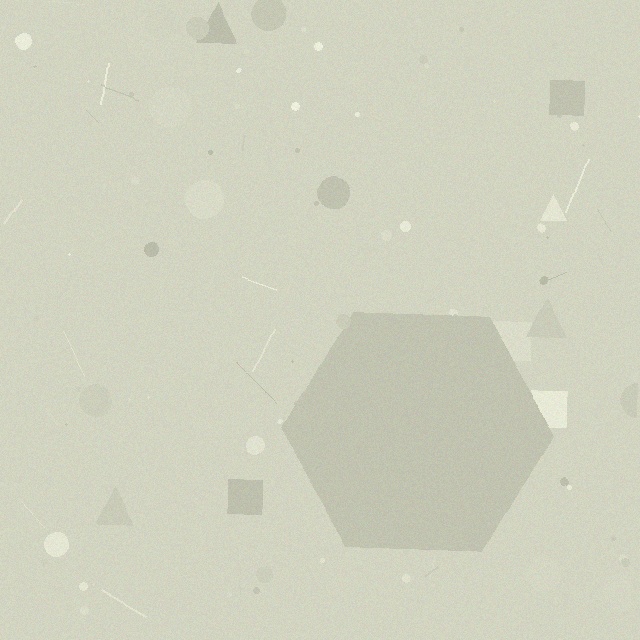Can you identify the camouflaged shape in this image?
The camouflaged shape is a hexagon.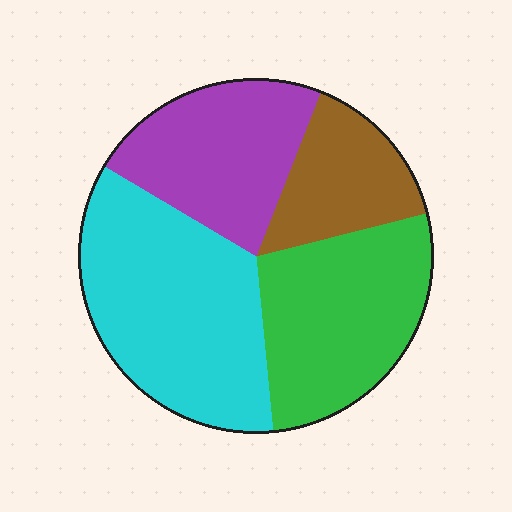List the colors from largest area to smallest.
From largest to smallest: cyan, green, purple, brown.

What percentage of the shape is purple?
Purple takes up about one quarter (1/4) of the shape.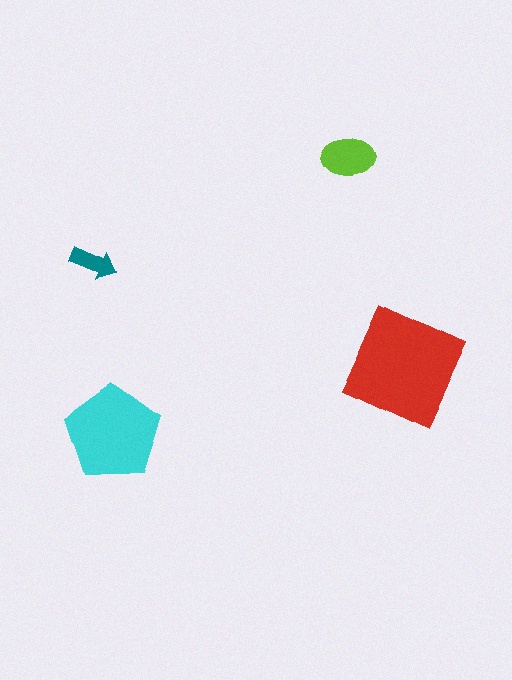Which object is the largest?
The red square.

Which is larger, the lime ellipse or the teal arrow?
The lime ellipse.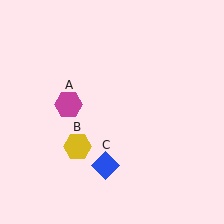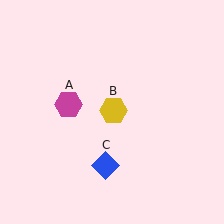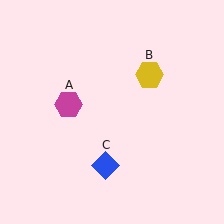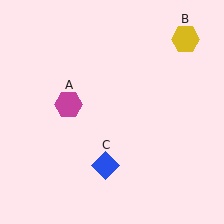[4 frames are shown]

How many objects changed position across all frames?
1 object changed position: yellow hexagon (object B).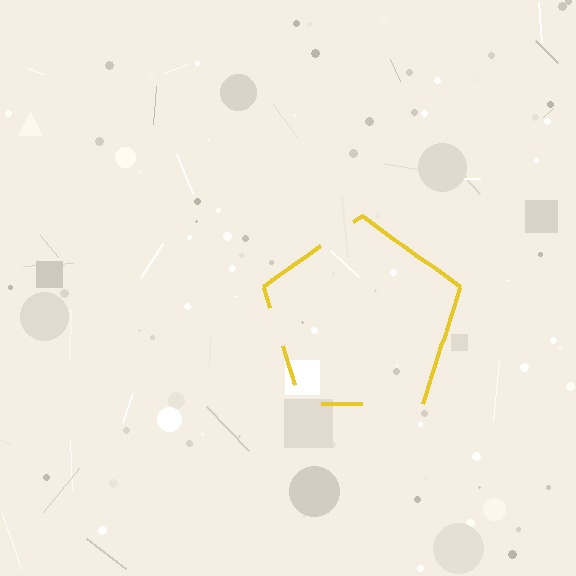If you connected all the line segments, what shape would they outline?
They would outline a pentagon.